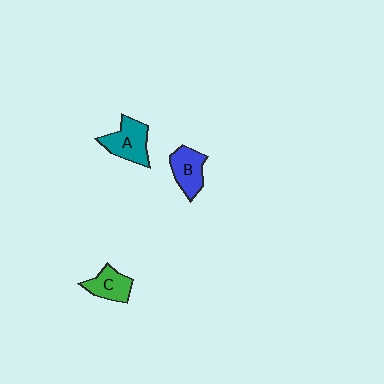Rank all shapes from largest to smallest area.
From largest to smallest: A (teal), B (blue), C (green).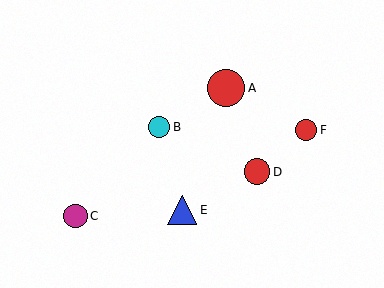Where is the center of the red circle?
The center of the red circle is at (226, 88).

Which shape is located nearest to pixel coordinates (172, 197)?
The blue triangle (labeled E) at (182, 210) is nearest to that location.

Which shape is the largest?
The red circle (labeled A) is the largest.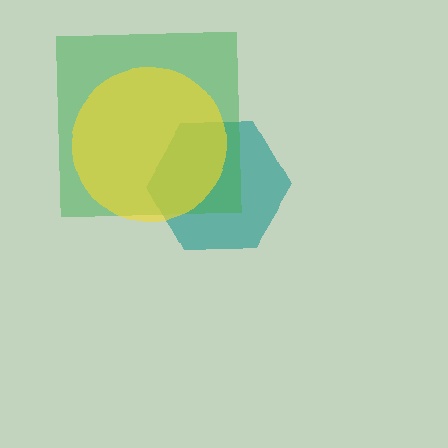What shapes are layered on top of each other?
The layered shapes are: a teal hexagon, a green square, a yellow circle.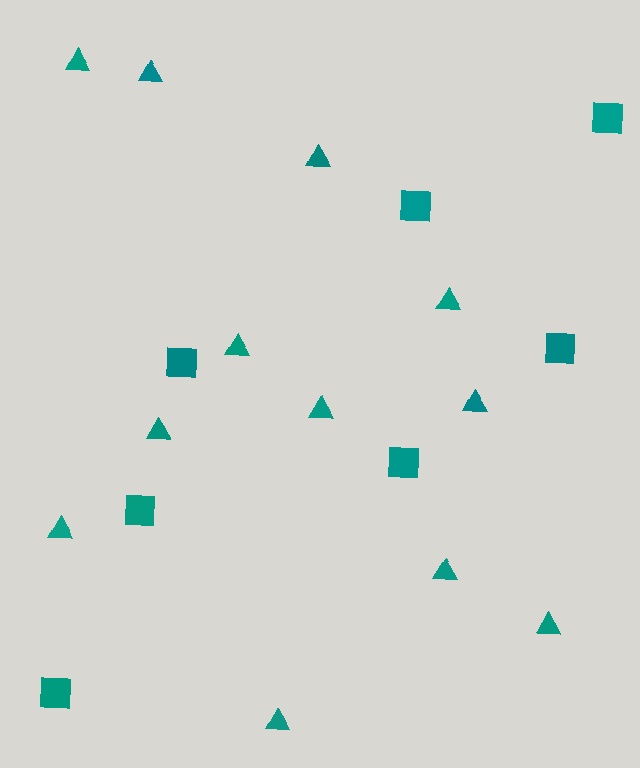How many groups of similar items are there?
There are 2 groups: one group of triangles (12) and one group of squares (7).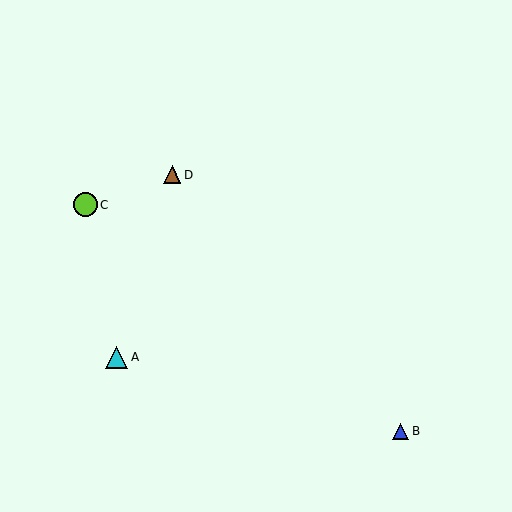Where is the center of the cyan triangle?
The center of the cyan triangle is at (116, 357).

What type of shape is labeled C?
Shape C is a lime circle.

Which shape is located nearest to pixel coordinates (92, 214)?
The lime circle (labeled C) at (85, 205) is nearest to that location.